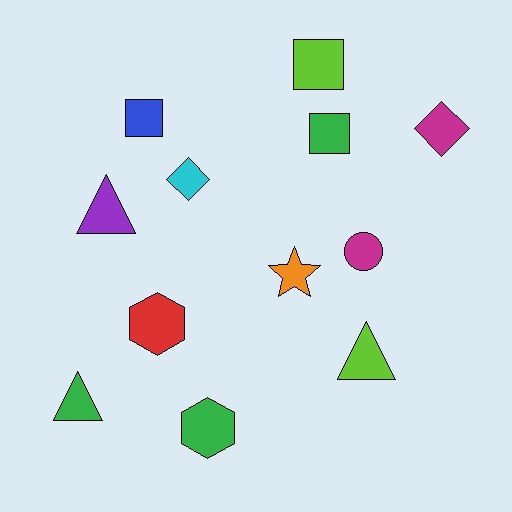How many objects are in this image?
There are 12 objects.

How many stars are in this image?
There is 1 star.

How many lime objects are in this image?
There are 2 lime objects.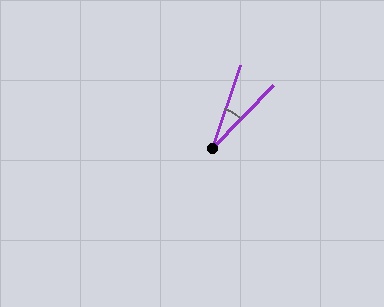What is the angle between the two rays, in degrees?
Approximately 26 degrees.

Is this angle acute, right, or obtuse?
It is acute.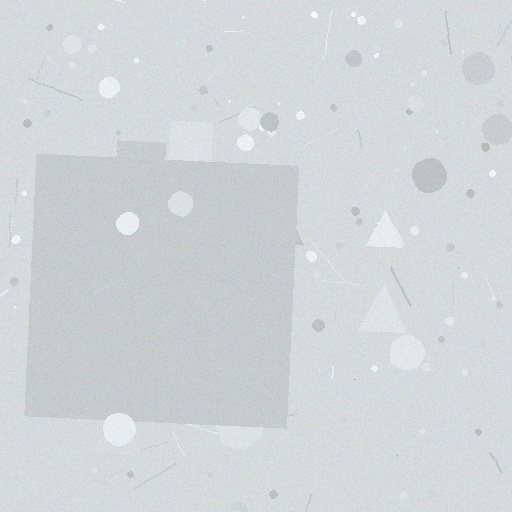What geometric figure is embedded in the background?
A square is embedded in the background.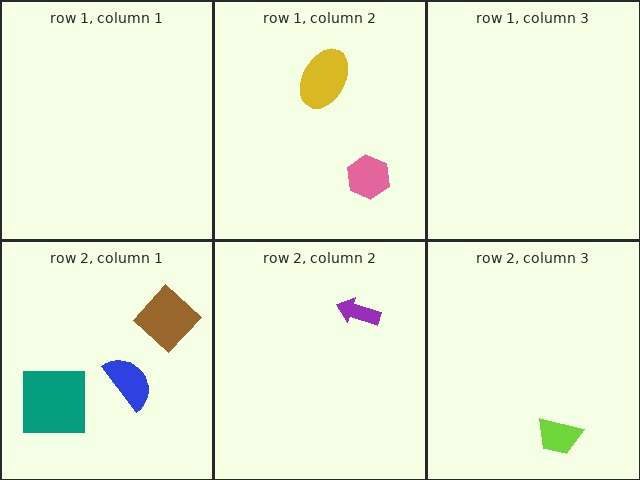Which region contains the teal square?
The row 2, column 1 region.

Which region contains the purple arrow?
The row 2, column 2 region.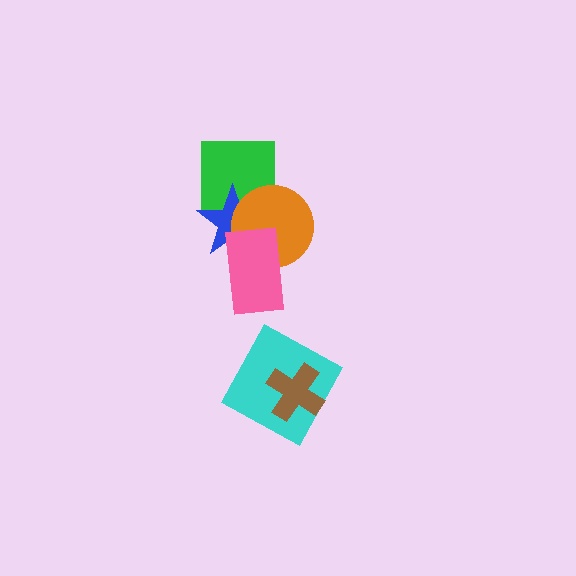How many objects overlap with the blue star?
3 objects overlap with the blue star.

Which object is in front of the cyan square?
The brown cross is in front of the cyan square.